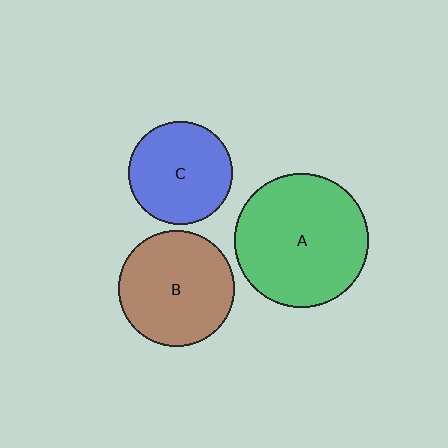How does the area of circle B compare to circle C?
Approximately 1.2 times.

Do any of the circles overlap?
No, none of the circles overlap.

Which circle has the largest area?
Circle A (green).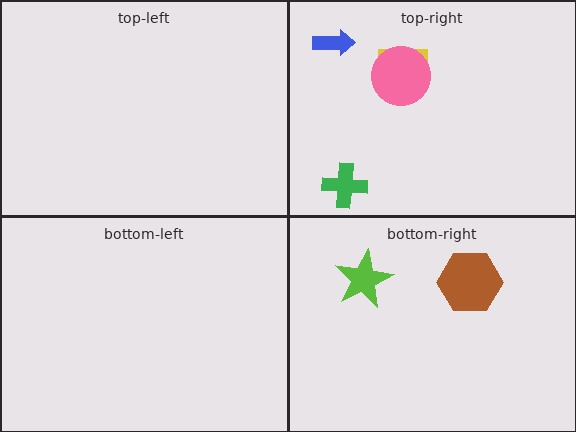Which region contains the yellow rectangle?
The top-right region.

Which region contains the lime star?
The bottom-right region.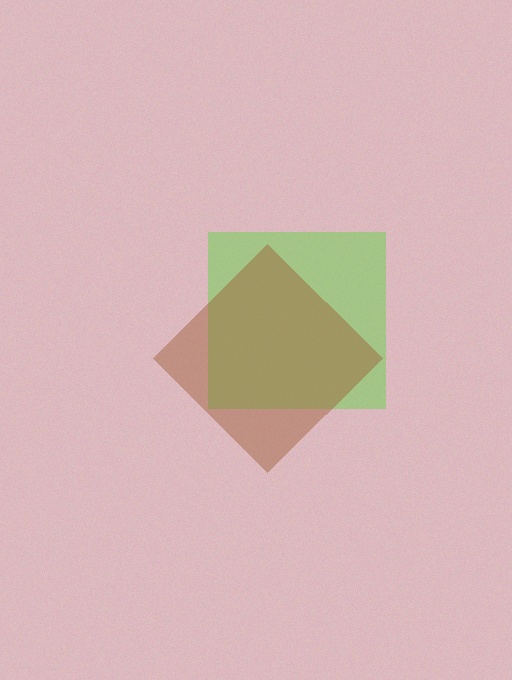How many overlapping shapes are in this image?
There are 2 overlapping shapes in the image.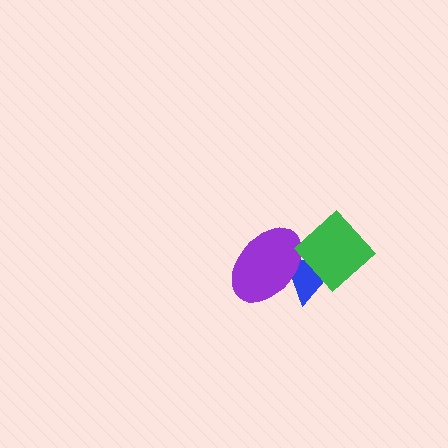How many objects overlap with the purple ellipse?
2 objects overlap with the purple ellipse.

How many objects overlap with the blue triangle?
2 objects overlap with the blue triangle.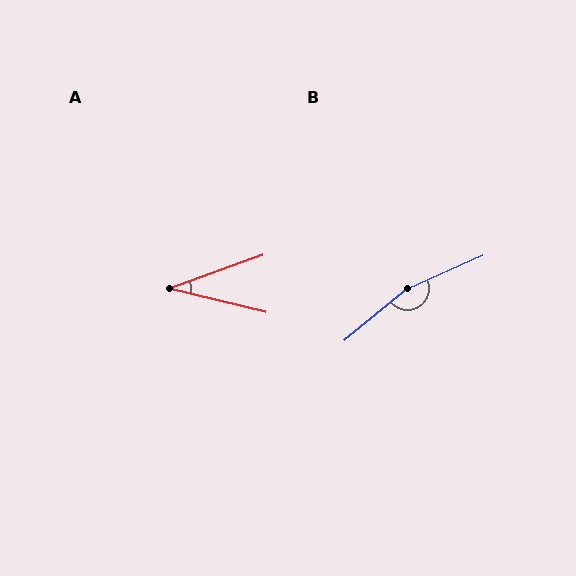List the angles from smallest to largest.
A (33°), B (164°).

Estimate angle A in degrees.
Approximately 33 degrees.